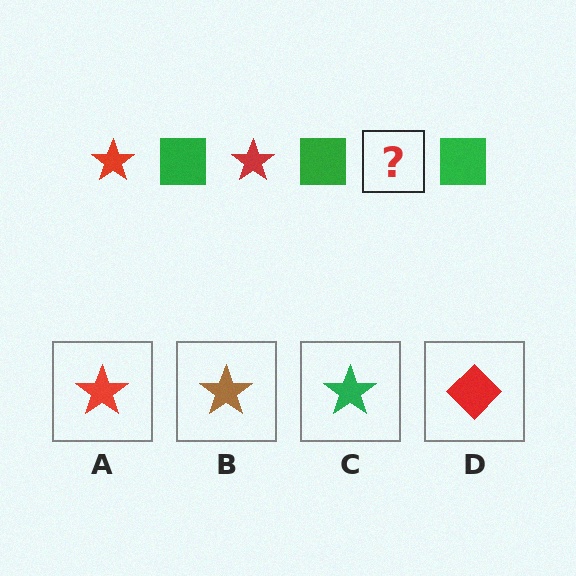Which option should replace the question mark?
Option A.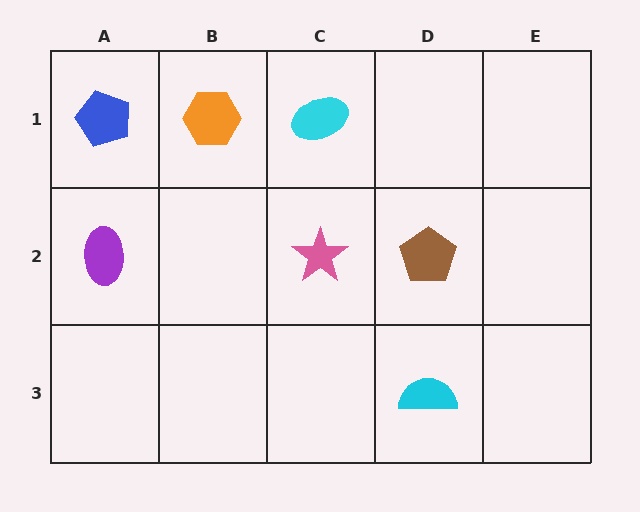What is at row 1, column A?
A blue pentagon.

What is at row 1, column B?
An orange hexagon.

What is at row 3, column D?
A cyan semicircle.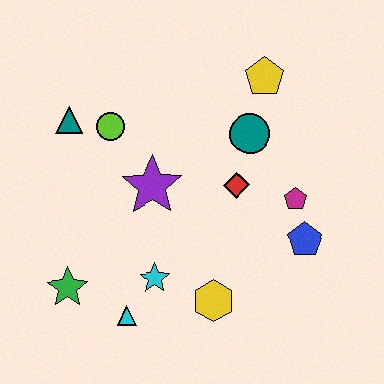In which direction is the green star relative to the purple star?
The green star is below the purple star.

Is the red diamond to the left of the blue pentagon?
Yes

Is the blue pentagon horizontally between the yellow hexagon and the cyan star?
No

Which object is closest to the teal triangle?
The lime circle is closest to the teal triangle.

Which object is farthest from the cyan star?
The yellow pentagon is farthest from the cyan star.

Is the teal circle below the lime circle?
Yes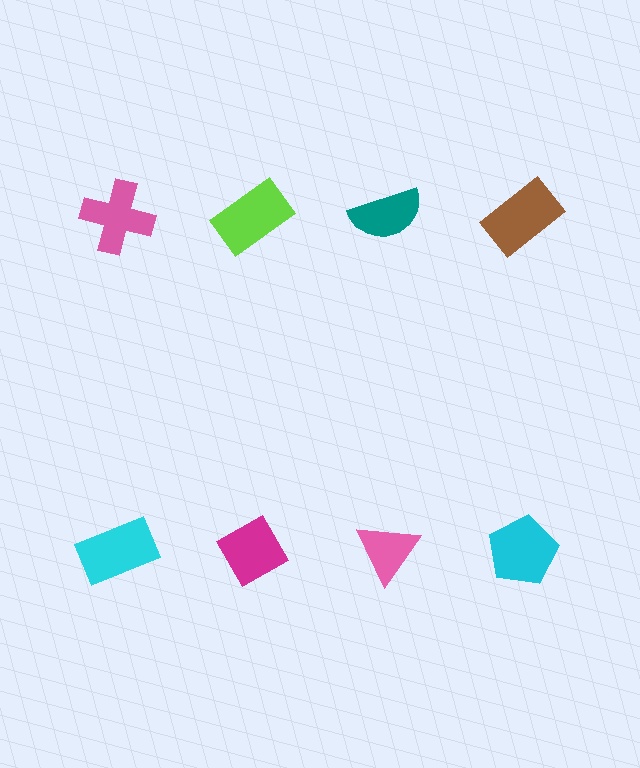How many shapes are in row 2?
4 shapes.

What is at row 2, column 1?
A cyan rectangle.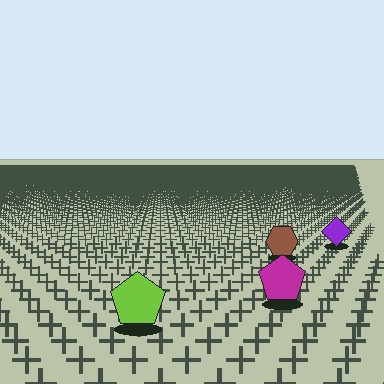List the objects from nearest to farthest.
From nearest to farthest: the lime pentagon, the magenta pentagon, the brown hexagon, the purple diamond.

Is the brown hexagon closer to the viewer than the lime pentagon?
No. The lime pentagon is closer — you can tell from the texture gradient: the ground texture is coarser near it.